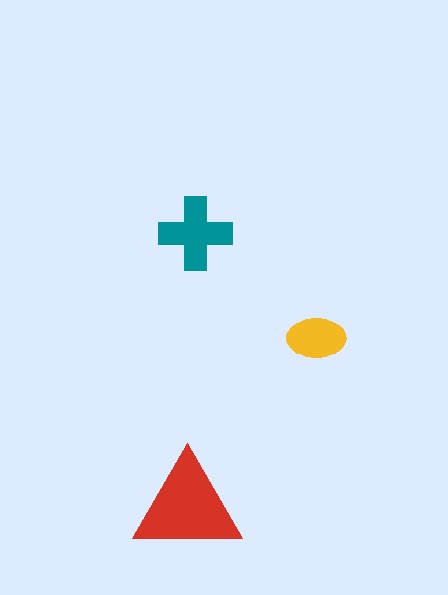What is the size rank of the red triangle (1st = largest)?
1st.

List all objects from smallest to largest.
The yellow ellipse, the teal cross, the red triangle.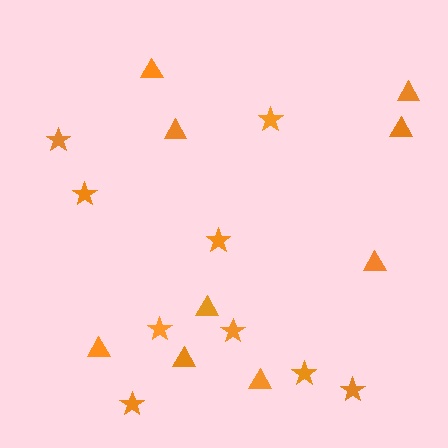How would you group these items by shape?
There are 2 groups: one group of triangles (9) and one group of stars (9).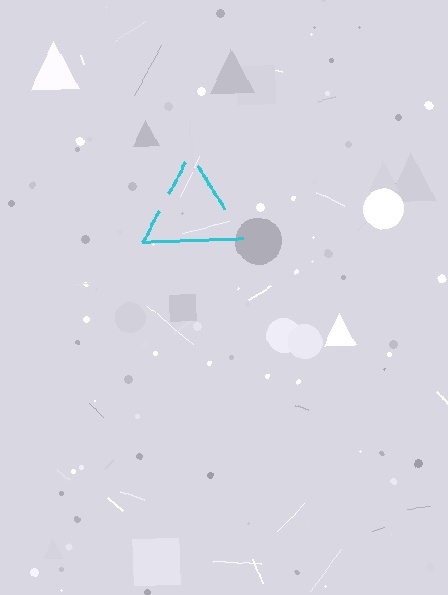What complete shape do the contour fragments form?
The contour fragments form a triangle.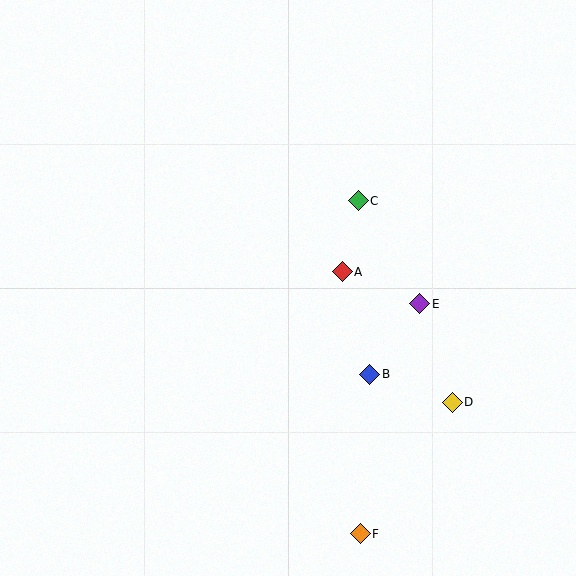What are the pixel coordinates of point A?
Point A is at (342, 272).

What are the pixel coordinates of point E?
Point E is at (420, 304).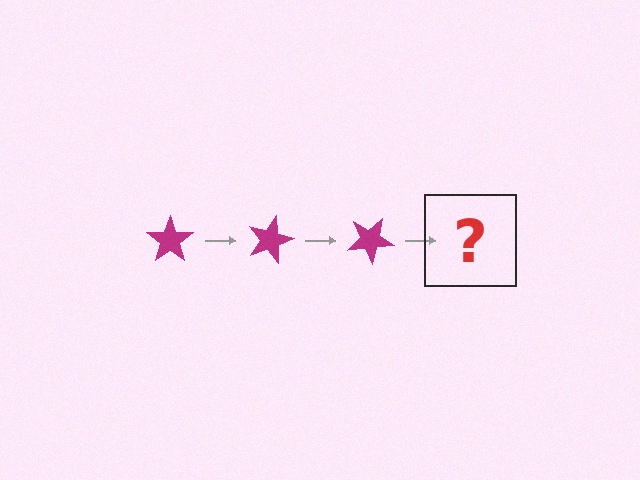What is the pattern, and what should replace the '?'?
The pattern is that the star rotates 15 degrees each step. The '?' should be a magenta star rotated 45 degrees.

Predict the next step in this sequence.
The next step is a magenta star rotated 45 degrees.